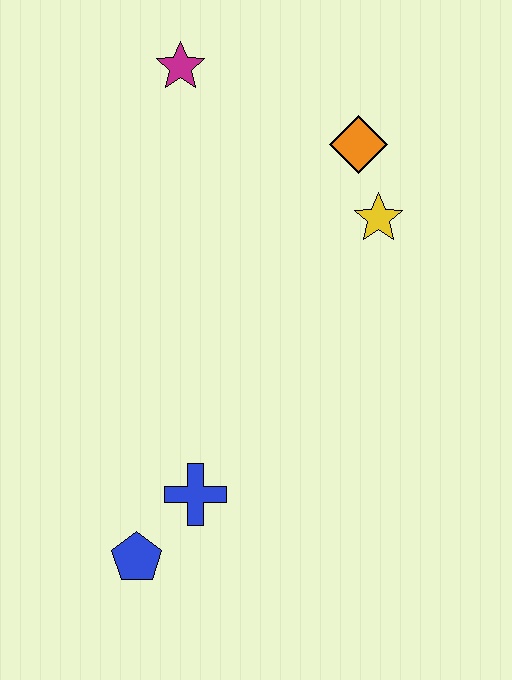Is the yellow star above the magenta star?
No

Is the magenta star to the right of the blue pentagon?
Yes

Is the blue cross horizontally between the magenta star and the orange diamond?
Yes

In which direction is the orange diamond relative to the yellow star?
The orange diamond is above the yellow star.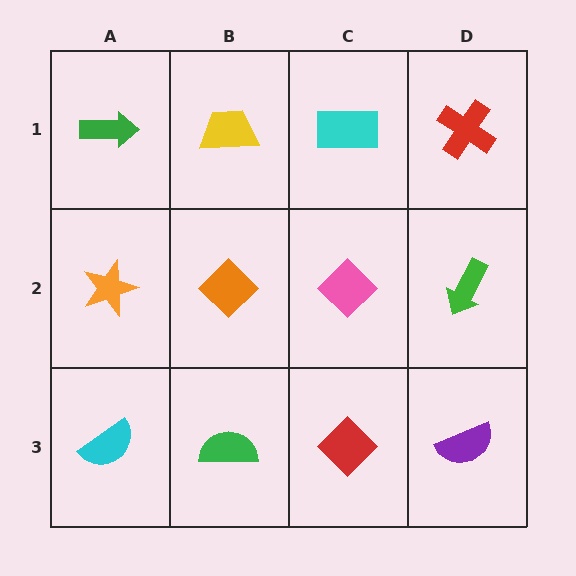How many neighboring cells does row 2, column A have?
3.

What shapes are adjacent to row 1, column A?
An orange star (row 2, column A), a yellow trapezoid (row 1, column B).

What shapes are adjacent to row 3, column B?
An orange diamond (row 2, column B), a cyan semicircle (row 3, column A), a red diamond (row 3, column C).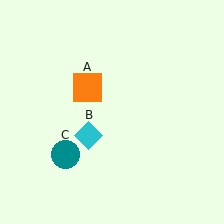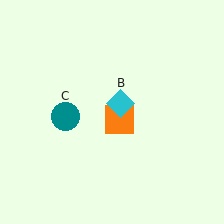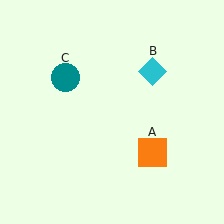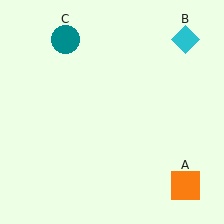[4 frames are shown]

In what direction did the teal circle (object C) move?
The teal circle (object C) moved up.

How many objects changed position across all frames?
3 objects changed position: orange square (object A), cyan diamond (object B), teal circle (object C).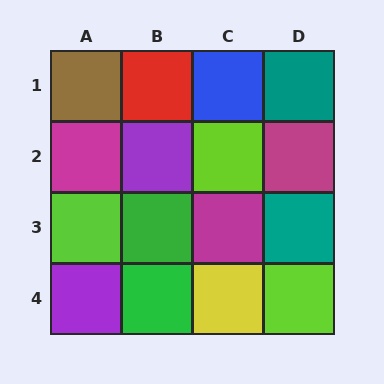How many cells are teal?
2 cells are teal.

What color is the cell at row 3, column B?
Green.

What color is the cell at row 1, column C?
Blue.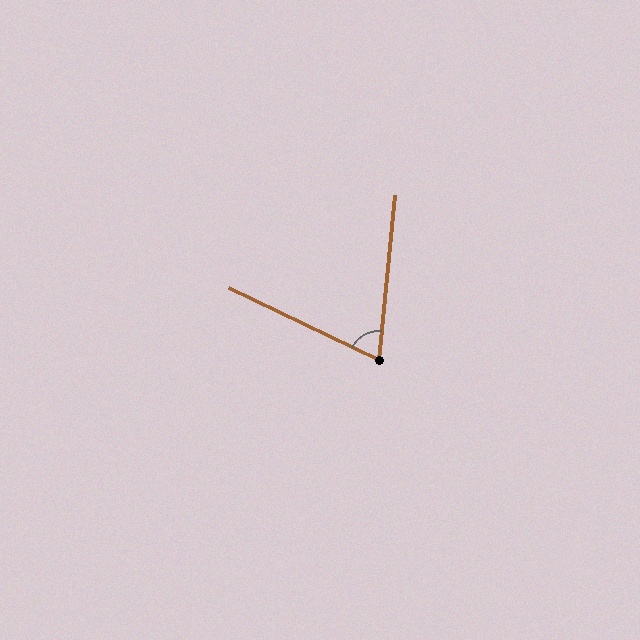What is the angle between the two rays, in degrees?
Approximately 70 degrees.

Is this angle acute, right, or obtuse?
It is acute.